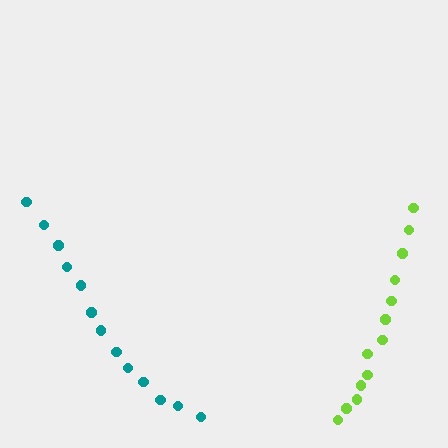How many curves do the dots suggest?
There are 2 distinct paths.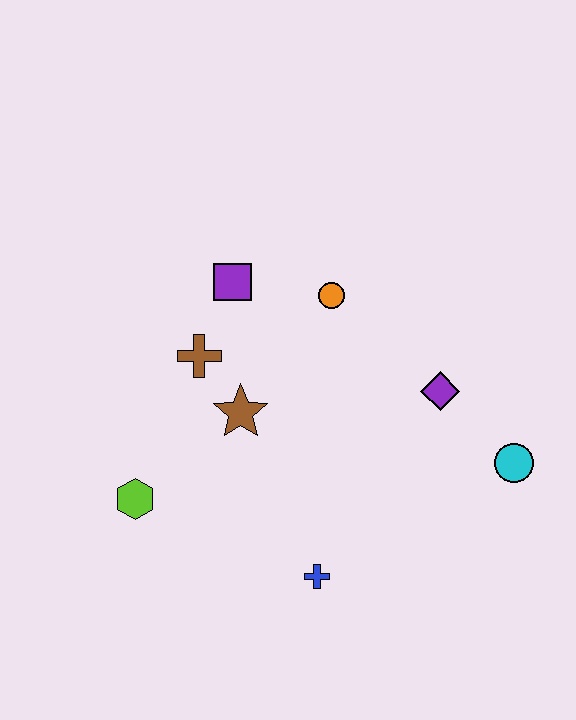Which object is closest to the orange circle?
The purple square is closest to the orange circle.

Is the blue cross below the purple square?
Yes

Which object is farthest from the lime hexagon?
The cyan circle is farthest from the lime hexagon.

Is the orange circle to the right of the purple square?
Yes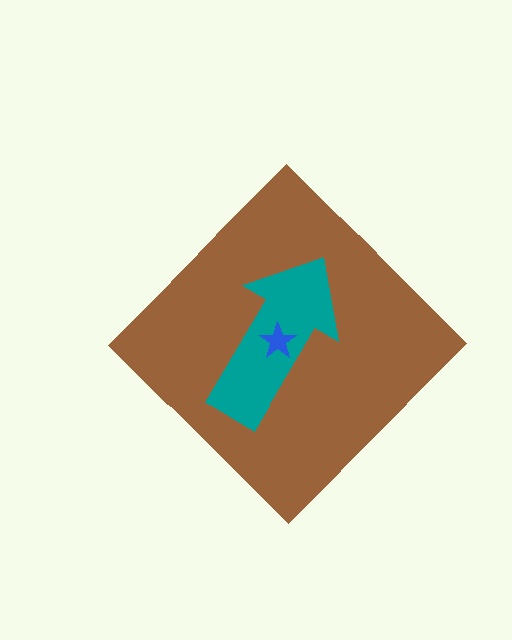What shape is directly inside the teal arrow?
The blue star.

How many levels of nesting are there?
3.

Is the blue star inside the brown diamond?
Yes.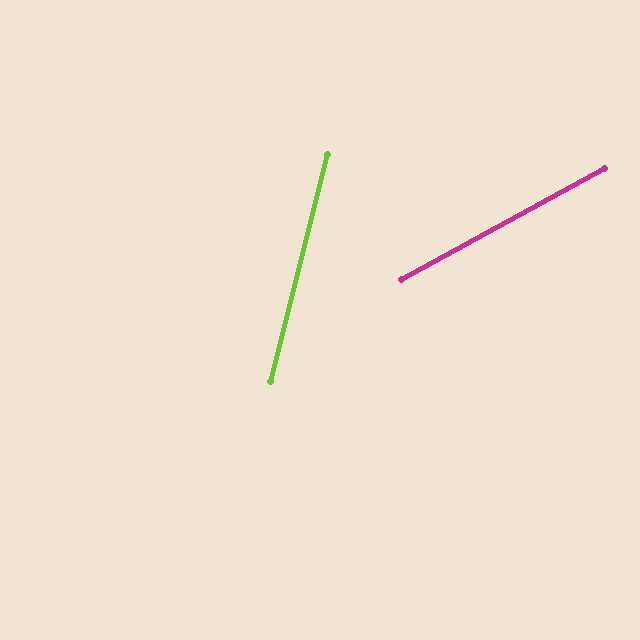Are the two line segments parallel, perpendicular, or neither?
Neither parallel nor perpendicular — they differ by about 47°.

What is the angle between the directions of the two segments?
Approximately 47 degrees.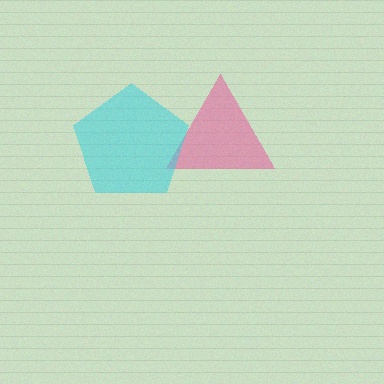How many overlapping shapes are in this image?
There are 2 overlapping shapes in the image.